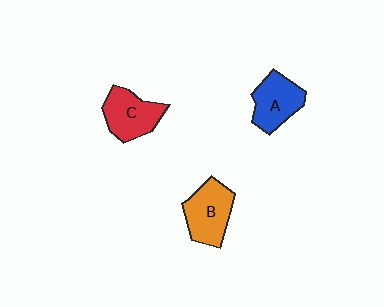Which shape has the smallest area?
Shape A (blue).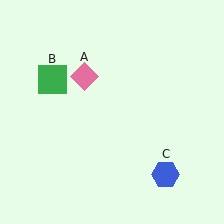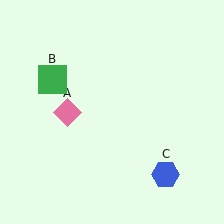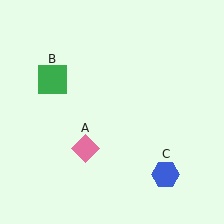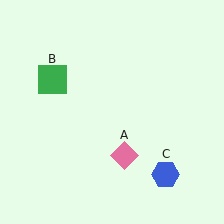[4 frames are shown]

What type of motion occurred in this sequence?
The pink diamond (object A) rotated counterclockwise around the center of the scene.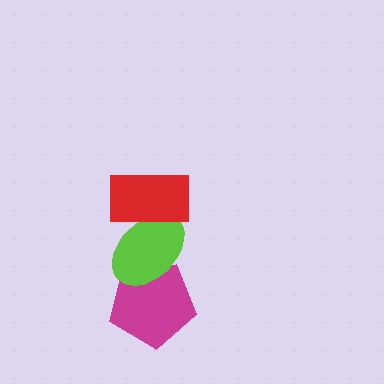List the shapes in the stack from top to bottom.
From top to bottom: the red rectangle, the lime ellipse, the magenta pentagon.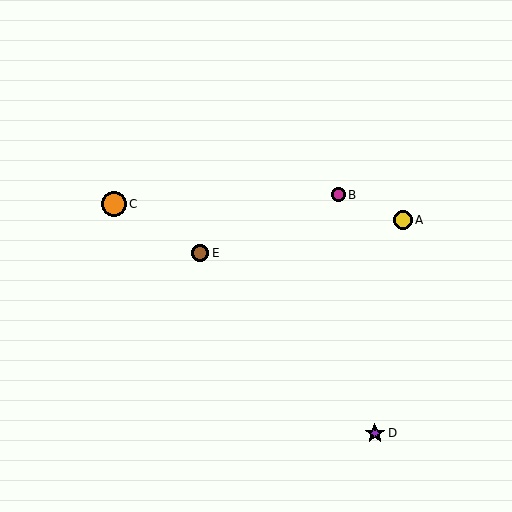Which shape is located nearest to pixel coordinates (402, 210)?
The yellow circle (labeled A) at (403, 220) is nearest to that location.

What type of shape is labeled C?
Shape C is an orange circle.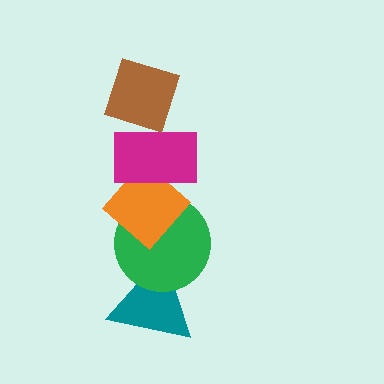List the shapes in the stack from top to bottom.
From top to bottom: the brown diamond, the magenta rectangle, the orange diamond, the green circle, the teal triangle.